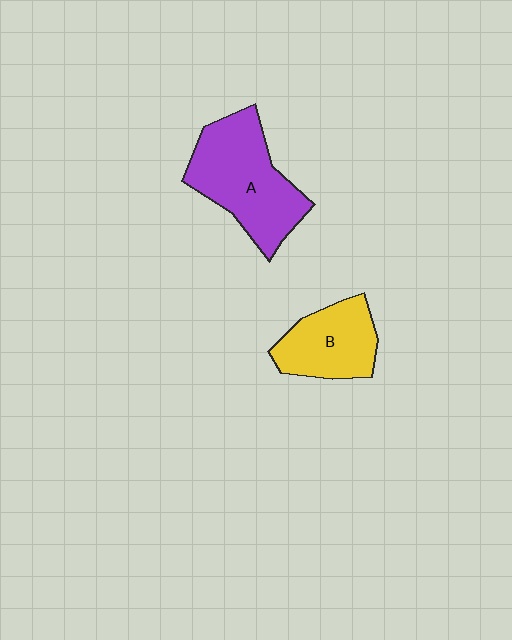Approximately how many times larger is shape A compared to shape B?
Approximately 1.5 times.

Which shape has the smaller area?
Shape B (yellow).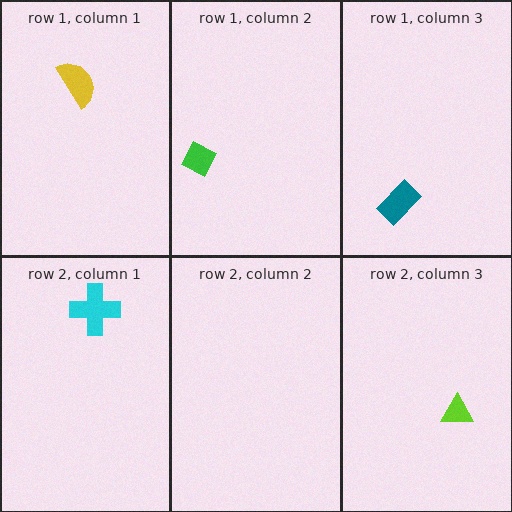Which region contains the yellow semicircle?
The row 1, column 1 region.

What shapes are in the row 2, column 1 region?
The cyan cross.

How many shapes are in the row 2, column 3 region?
1.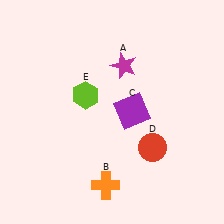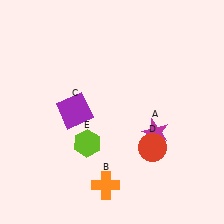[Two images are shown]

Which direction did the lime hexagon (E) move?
The lime hexagon (E) moved down.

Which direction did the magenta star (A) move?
The magenta star (A) moved down.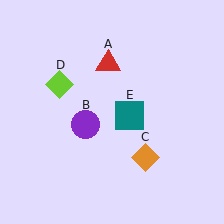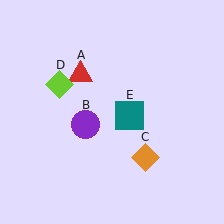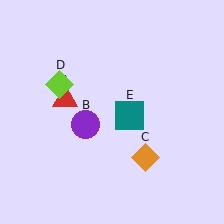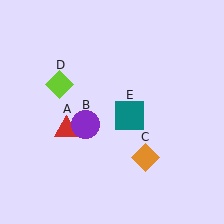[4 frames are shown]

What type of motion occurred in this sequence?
The red triangle (object A) rotated counterclockwise around the center of the scene.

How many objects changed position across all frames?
1 object changed position: red triangle (object A).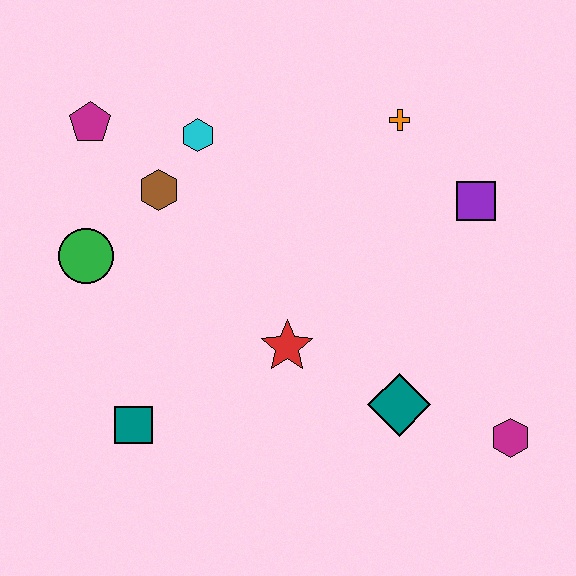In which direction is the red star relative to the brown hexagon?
The red star is below the brown hexagon.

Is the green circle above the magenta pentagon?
No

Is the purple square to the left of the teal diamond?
No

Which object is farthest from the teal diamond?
The magenta pentagon is farthest from the teal diamond.